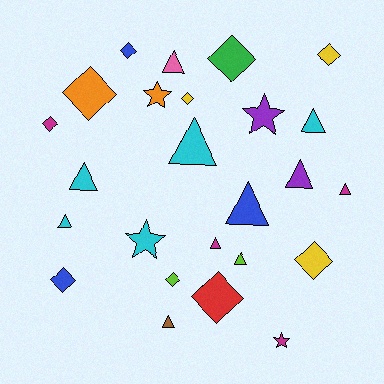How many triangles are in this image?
There are 11 triangles.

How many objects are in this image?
There are 25 objects.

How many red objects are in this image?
There is 1 red object.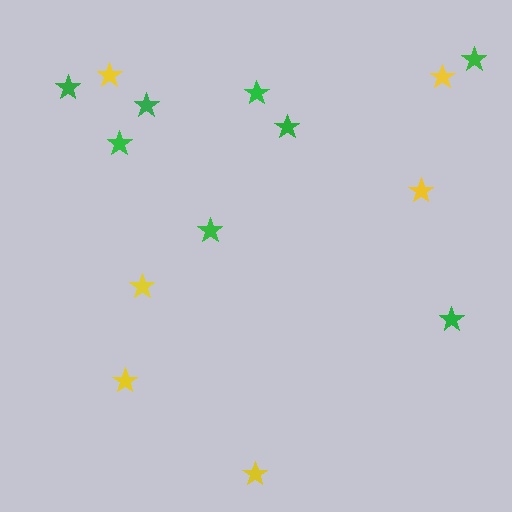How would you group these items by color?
There are 2 groups: one group of yellow stars (6) and one group of green stars (8).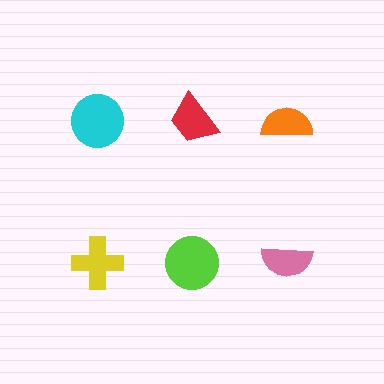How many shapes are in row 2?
3 shapes.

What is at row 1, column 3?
An orange semicircle.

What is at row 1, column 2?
A red trapezoid.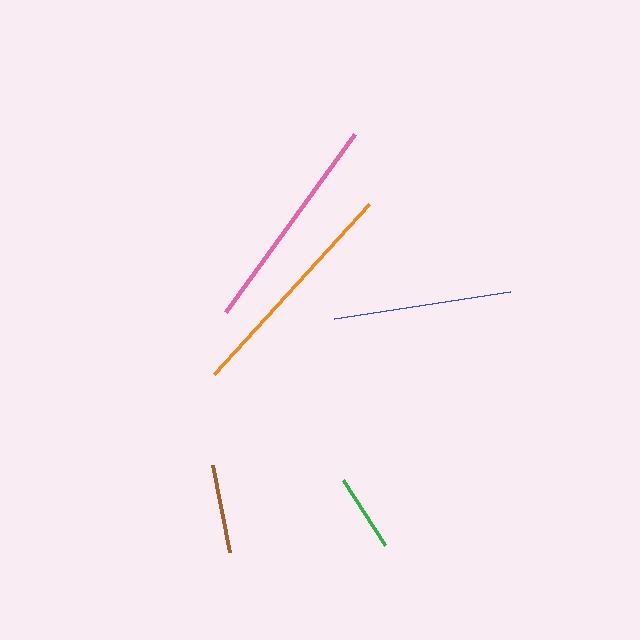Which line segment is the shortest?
The green line is the shortest at approximately 77 pixels.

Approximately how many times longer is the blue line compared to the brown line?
The blue line is approximately 2.0 times the length of the brown line.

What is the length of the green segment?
The green segment is approximately 77 pixels long.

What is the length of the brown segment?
The brown segment is approximately 89 pixels long.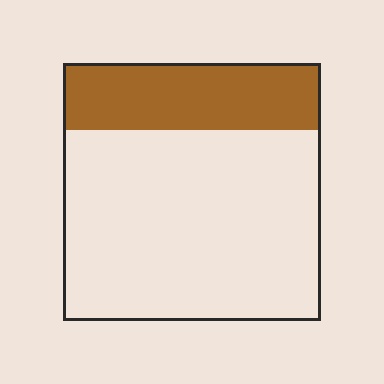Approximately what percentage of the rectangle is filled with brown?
Approximately 25%.